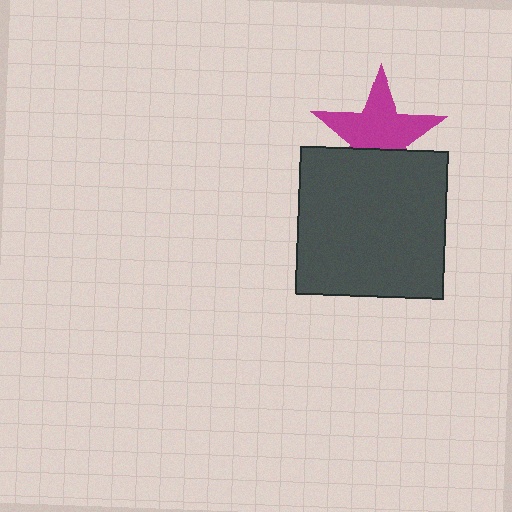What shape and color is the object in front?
The object in front is a dark gray square.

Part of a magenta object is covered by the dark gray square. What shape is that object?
It is a star.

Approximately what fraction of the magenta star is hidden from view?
Roughly 34% of the magenta star is hidden behind the dark gray square.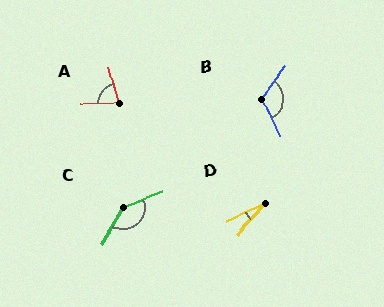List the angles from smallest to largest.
D (23°), A (73°), B (118°), C (142°).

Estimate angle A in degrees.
Approximately 73 degrees.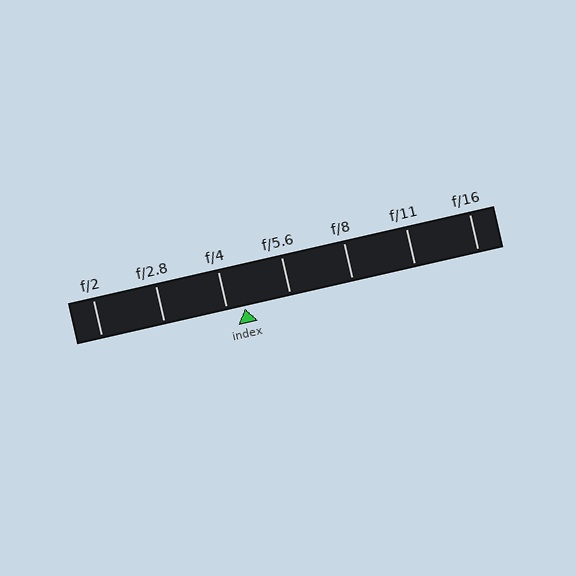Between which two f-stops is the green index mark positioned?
The index mark is between f/4 and f/5.6.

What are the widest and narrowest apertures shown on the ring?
The widest aperture shown is f/2 and the narrowest is f/16.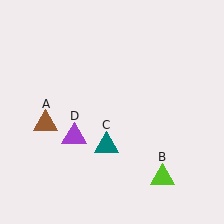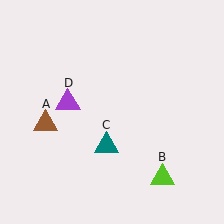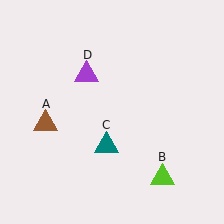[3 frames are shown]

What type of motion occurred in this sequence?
The purple triangle (object D) rotated clockwise around the center of the scene.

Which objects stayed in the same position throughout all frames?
Brown triangle (object A) and lime triangle (object B) and teal triangle (object C) remained stationary.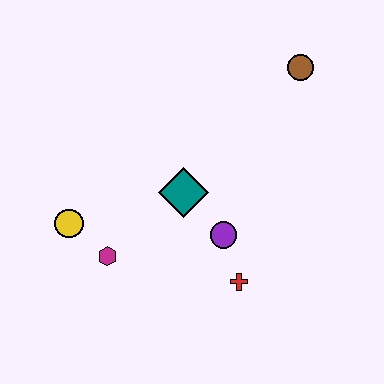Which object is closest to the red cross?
The purple circle is closest to the red cross.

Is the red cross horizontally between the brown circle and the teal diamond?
Yes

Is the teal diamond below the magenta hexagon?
No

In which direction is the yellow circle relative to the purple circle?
The yellow circle is to the left of the purple circle.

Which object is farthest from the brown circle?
The yellow circle is farthest from the brown circle.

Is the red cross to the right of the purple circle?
Yes